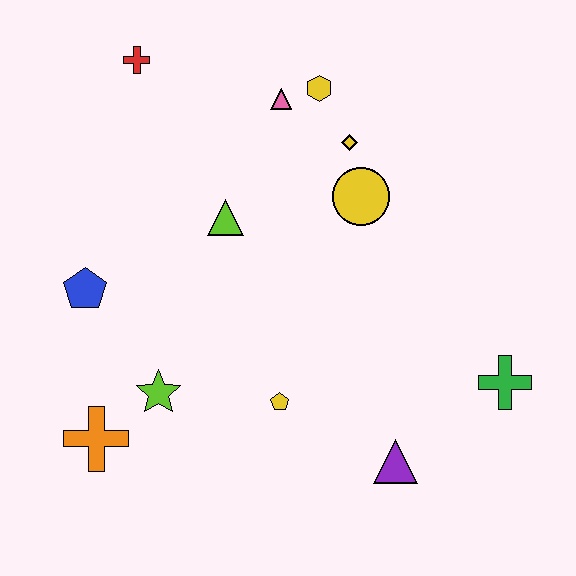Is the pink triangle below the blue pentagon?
No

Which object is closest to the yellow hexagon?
The pink triangle is closest to the yellow hexagon.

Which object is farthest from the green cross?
The red cross is farthest from the green cross.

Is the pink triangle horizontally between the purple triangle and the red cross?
Yes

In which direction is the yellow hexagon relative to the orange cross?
The yellow hexagon is above the orange cross.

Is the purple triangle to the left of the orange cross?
No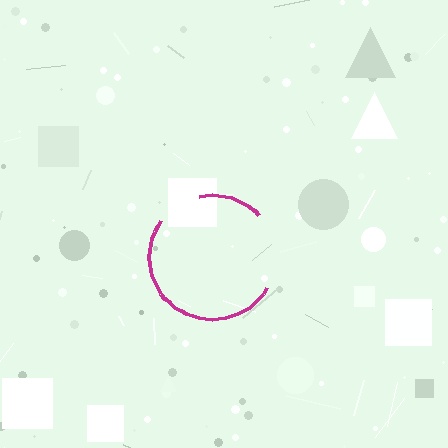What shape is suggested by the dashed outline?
The dashed outline suggests a circle.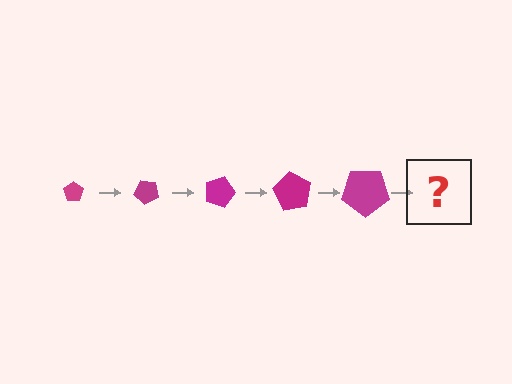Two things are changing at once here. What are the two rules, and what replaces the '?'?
The two rules are that the pentagon grows larger each step and it rotates 45 degrees each step. The '?' should be a pentagon, larger than the previous one and rotated 225 degrees from the start.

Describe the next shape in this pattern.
It should be a pentagon, larger than the previous one and rotated 225 degrees from the start.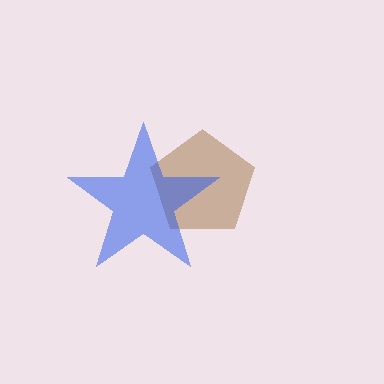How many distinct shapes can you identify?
There are 2 distinct shapes: a brown pentagon, a blue star.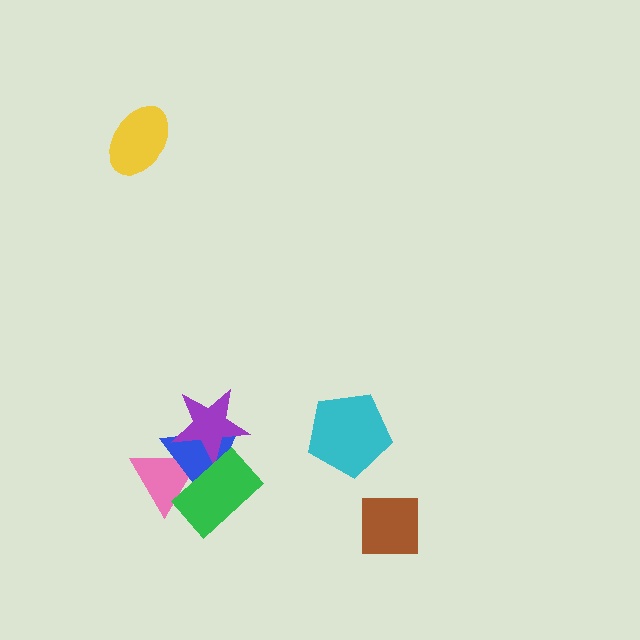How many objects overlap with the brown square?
0 objects overlap with the brown square.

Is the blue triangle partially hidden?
Yes, it is partially covered by another shape.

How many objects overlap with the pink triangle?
3 objects overlap with the pink triangle.